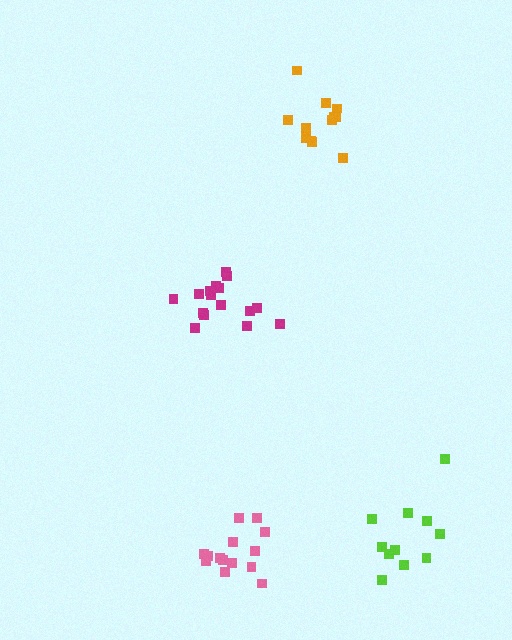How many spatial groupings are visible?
There are 4 spatial groupings.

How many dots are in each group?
Group 1: 14 dots, Group 2: 16 dots, Group 3: 11 dots, Group 4: 12 dots (53 total).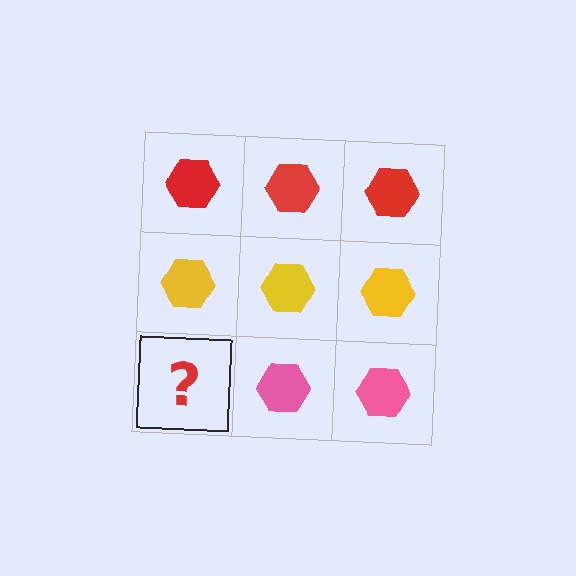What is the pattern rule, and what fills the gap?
The rule is that each row has a consistent color. The gap should be filled with a pink hexagon.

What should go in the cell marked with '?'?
The missing cell should contain a pink hexagon.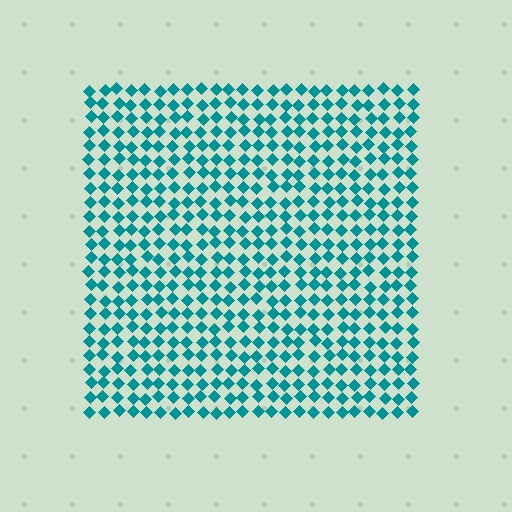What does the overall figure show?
The overall figure shows a square.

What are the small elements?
The small elements are diamonds.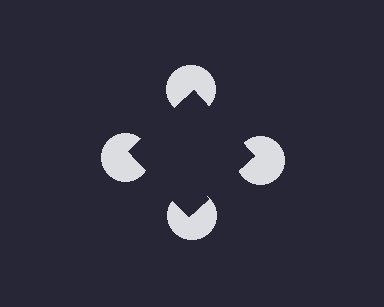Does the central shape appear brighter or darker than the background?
It typically appears slightly darker than the background, even though no actual brightness change is drawn.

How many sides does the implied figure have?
4 sides.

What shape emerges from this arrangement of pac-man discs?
An illusory square — its edges are inferred from the aligned wedge cuts in the pac-man discs, not physically drawn.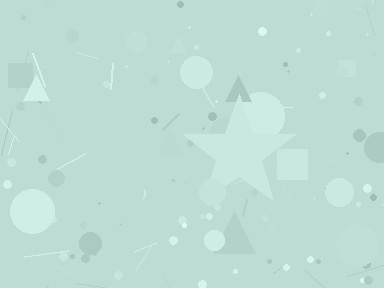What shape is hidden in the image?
A star is hidden in the image.